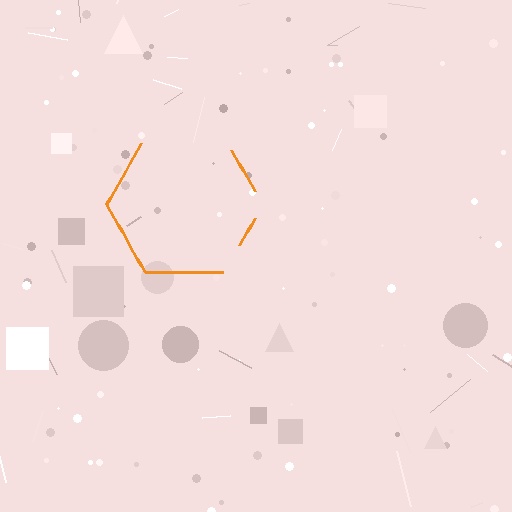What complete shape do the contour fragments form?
The contour fragments form a hexagon.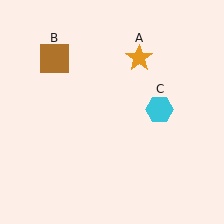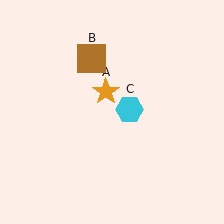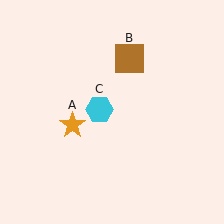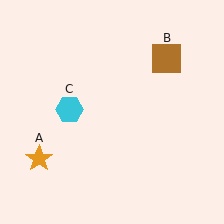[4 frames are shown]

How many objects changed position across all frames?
3 objects changed position: orange star (object A), brown square (object B), cyan hexagon (object C).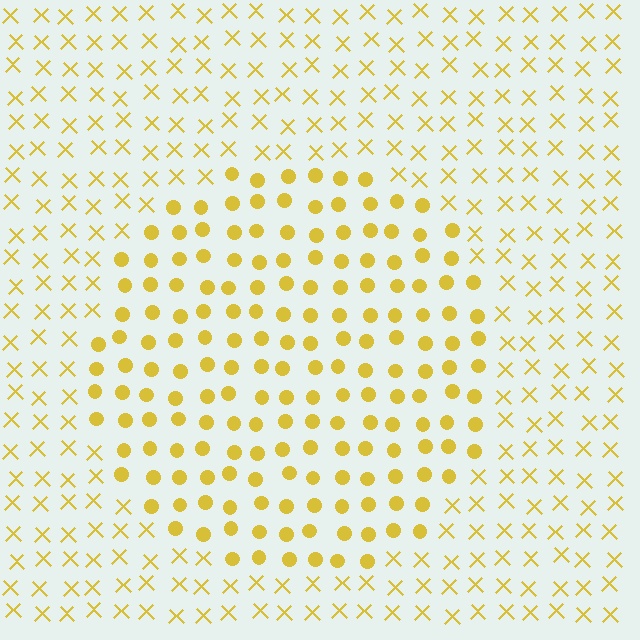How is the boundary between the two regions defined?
The boundary is defined by a change in element shape: circles inside vs. X marks outside. All elements share the same color and spacing.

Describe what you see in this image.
The image is filled with small yellow elements arranged in a uniform grid. A circle-shaped region contains circles, while the surrounding area contains X marks. The boundary is defined purely by the change in element shape.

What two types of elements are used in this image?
The image uses circles inside the circle region and X marks outside it.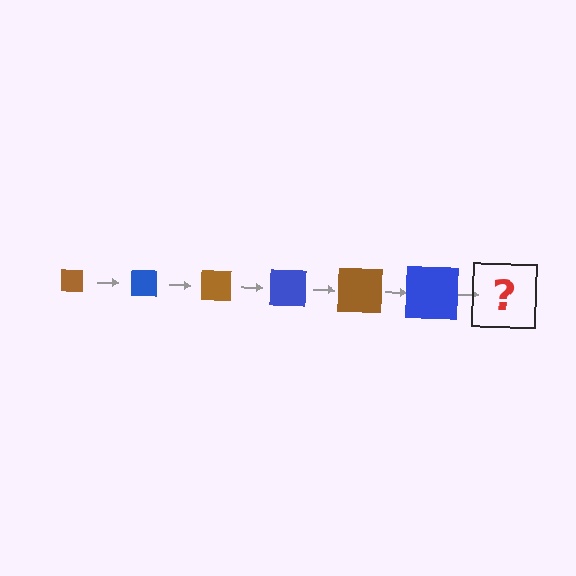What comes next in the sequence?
The next element should be a brown square, larger than the previous one.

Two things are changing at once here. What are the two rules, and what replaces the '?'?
The two rules are that the square grows larger each step and the color cycles through brown and blue. The '?' should be a brown square, larger than the previous one.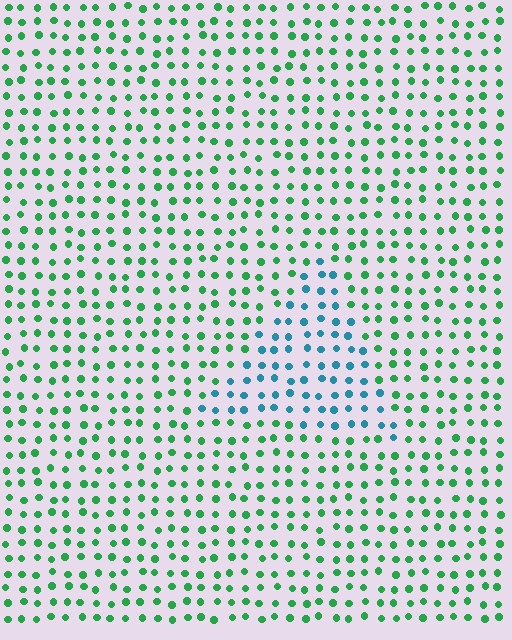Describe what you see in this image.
The image is filled with small green elements in a uniform arrangement. A triangle-shaped region is visible where the elements are tinted to a slightly different hue, forming a subtle color boundary.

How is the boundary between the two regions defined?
The boundary is defined purely by a slight shift in hue (about 54 degrees). Spacing, size, and orientation are identical on both sides.